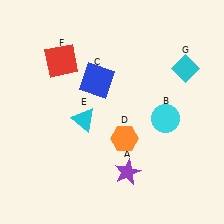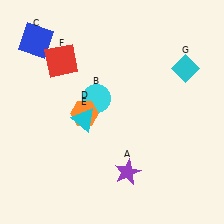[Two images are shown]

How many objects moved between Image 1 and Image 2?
3 objects moved between the two images.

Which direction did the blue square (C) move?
The blue square (C) moved left.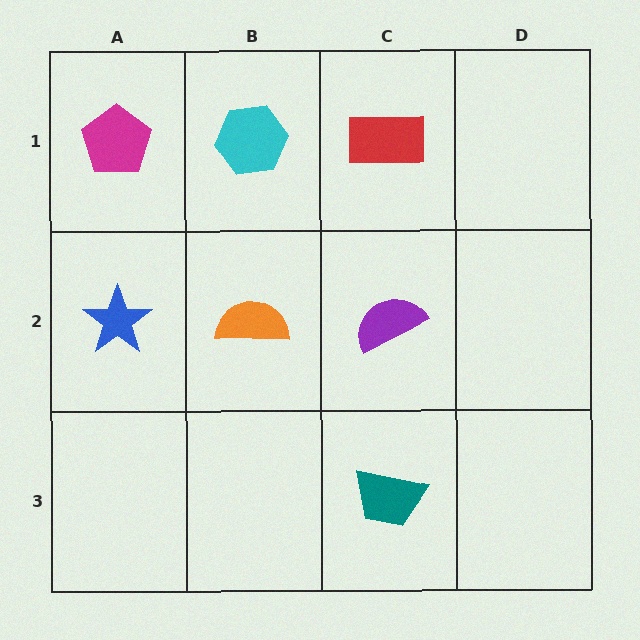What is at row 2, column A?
A blue star.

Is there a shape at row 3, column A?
No, that cell is empty.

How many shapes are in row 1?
3 shapes.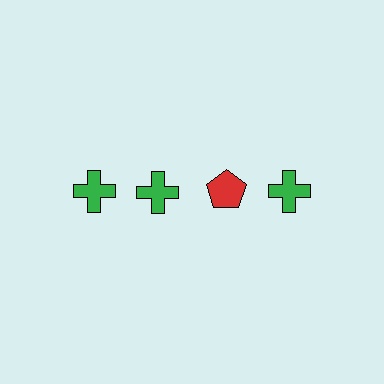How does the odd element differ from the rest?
It differs in both color (red instead of green) and shape (pentagon instead of cross).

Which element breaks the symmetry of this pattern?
The red pentagon in the top row, center column breaks the symmetry. All other shapes are green crosses.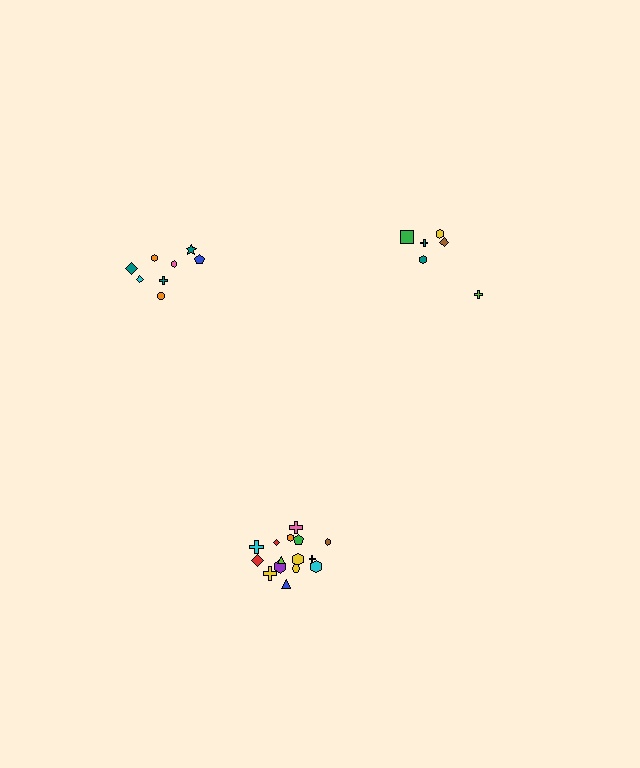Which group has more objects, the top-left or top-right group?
The top-left group.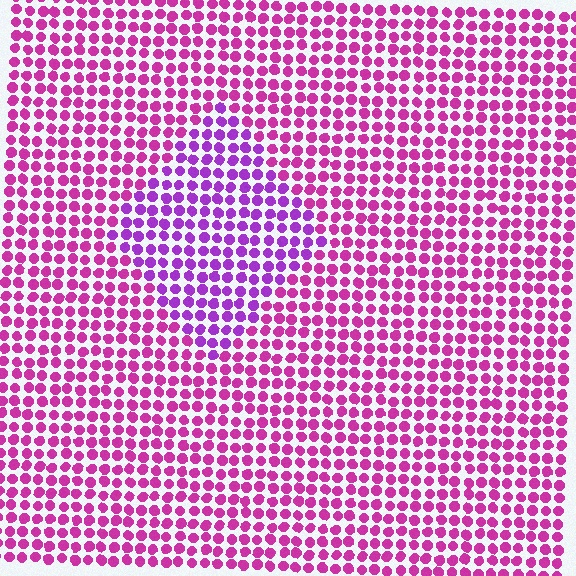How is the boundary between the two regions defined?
The boundary is defined purely by a slight shift in hue (about 31 degrees). Spacing, size, and orientation are identical on both sides.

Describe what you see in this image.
The image is filled with small magenta elements in a uniform arrangement. A diamond-shaped region is visible where the elements are tinted to a slightly different hue, forming a subtle color boundary.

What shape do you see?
I see a diamond.